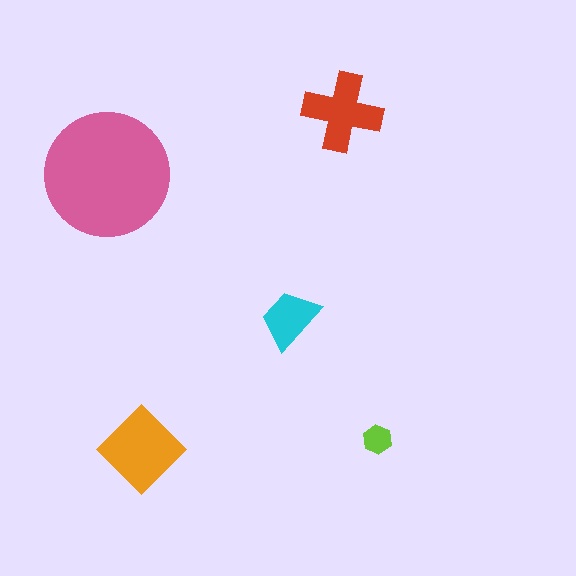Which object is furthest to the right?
The lime hexagon is rightmost.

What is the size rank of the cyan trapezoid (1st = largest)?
4th.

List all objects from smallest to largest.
The lime hexagon, the cyan trapezoid, the red cross, the orange diamond, the pink circle.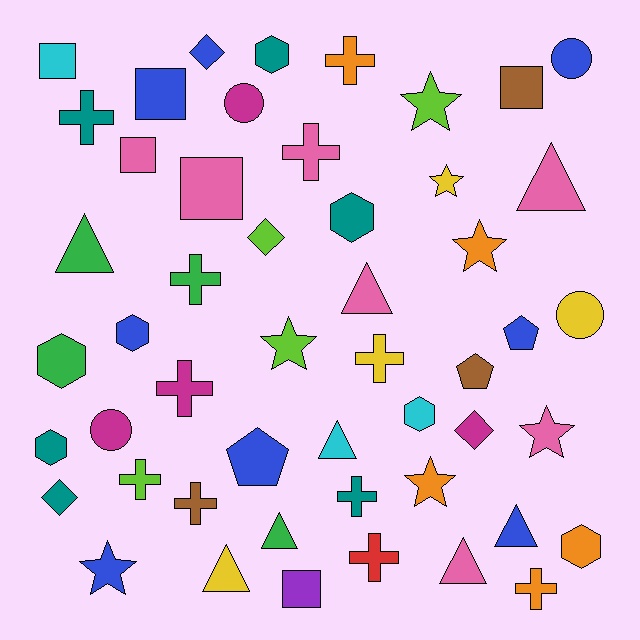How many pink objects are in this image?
There are 7 pink objects.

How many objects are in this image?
There are 50 objects.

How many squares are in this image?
There are 6 squares.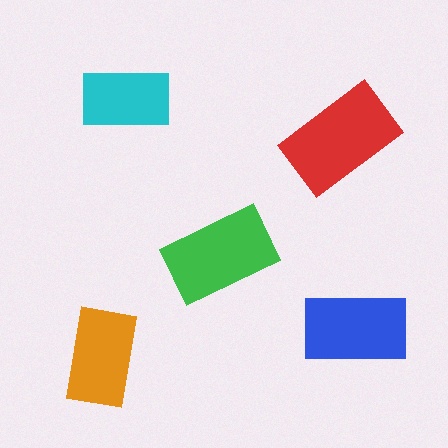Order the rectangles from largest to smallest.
the red one, the green one, the blue one, the orange one, the cyan one.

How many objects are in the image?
There are 5 objects in the image.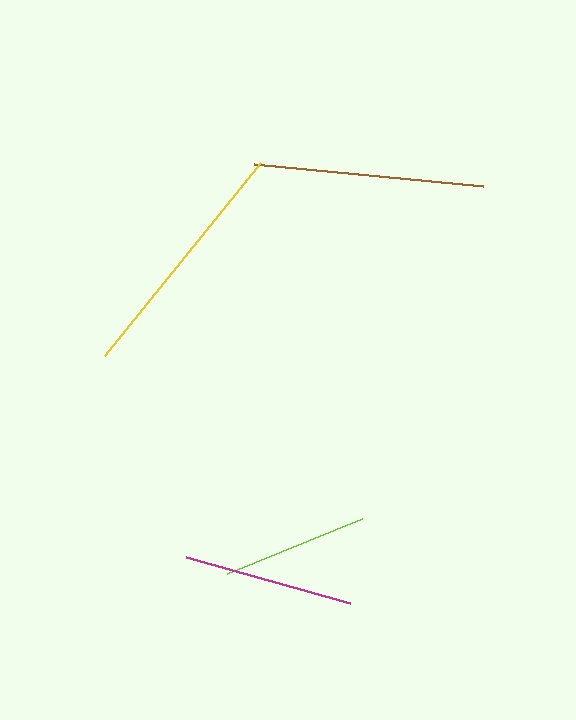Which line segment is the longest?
The yellow line is the longest at approximately 248 pixels.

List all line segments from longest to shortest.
From longest to shortest: yellow, brown, magenta, lime.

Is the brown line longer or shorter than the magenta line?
The brown line is longer than the magenta line.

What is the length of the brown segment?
The brown segment is approximately 230 pixels long.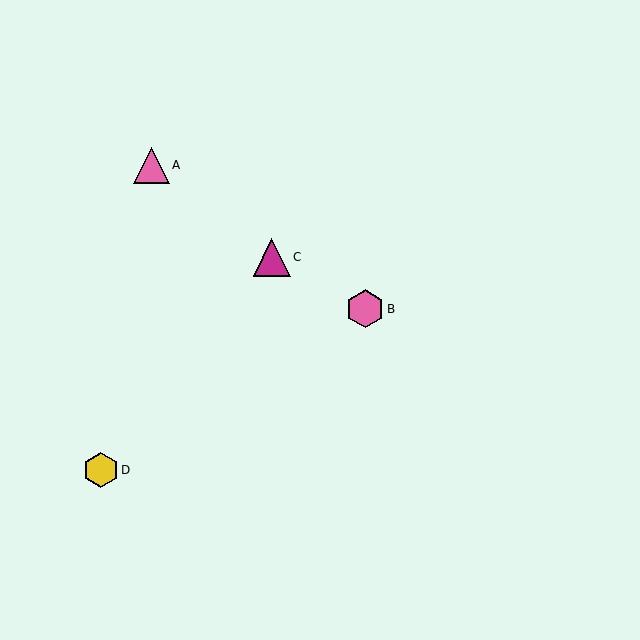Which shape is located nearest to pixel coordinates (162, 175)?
The pink triangle (labeled A) at (152, 165) is nearest to that location.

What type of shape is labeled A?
Shape A is a pink triangle.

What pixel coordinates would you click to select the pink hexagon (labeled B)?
Click at (365, 309) to select the pink hexagon B.